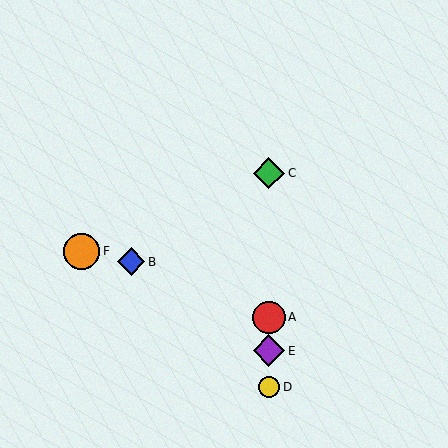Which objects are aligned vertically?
Objects A, C, D, E are aligned vertically.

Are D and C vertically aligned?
Yes, both are at x≈269.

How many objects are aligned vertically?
4 objects (A, C, D, E) are aligned vertically.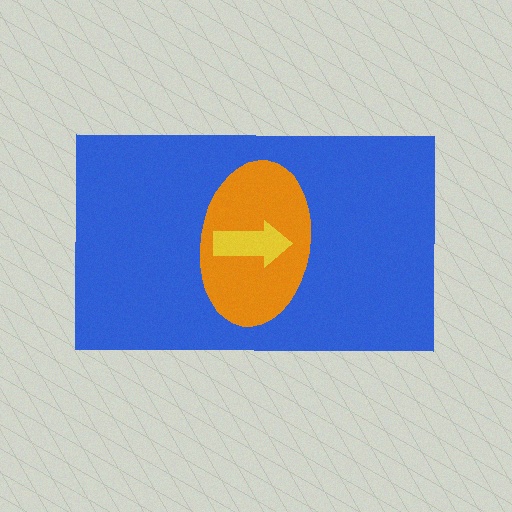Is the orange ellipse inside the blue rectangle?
Yes.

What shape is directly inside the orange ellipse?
The yellow arrow.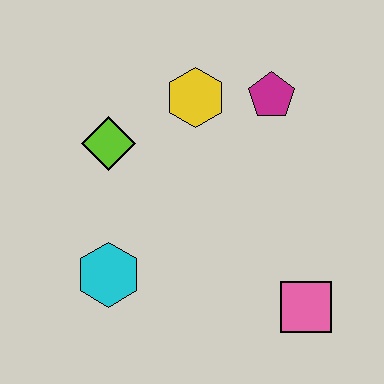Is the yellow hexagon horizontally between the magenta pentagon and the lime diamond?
Yes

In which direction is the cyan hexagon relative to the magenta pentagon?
The cyan hexagon is below the magenta pentagon.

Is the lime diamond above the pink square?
Yes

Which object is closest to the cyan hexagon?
The lime diamond is closest to the cyan hexagon.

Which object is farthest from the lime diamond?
The pink square is farthest from the lime diamond.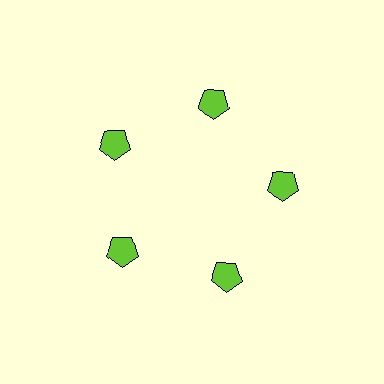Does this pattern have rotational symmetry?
Yes, this pattern has 5-fold rotational symmetry. It looks the same after rotating 72 degrees around the center.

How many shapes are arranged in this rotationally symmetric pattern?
There are 5 shapes, arranged in 5 groups of 1.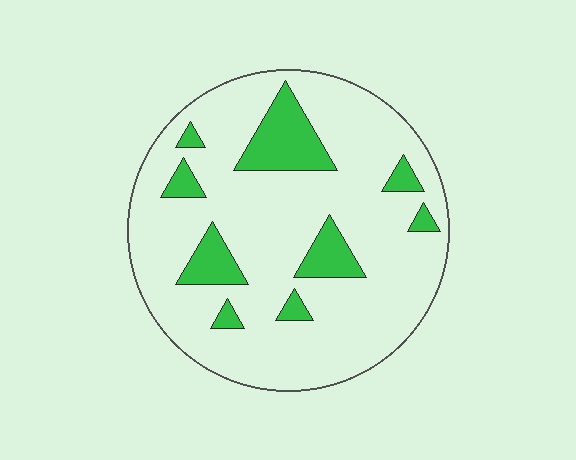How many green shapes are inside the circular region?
9.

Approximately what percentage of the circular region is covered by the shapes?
Approximately 15%.